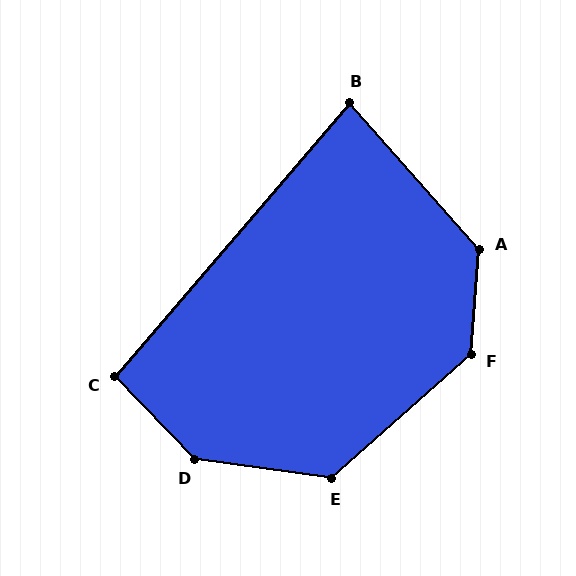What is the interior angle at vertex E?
Approximately 131 degrees (obtuse).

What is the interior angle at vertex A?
Approximately 134 degrees (obtuse).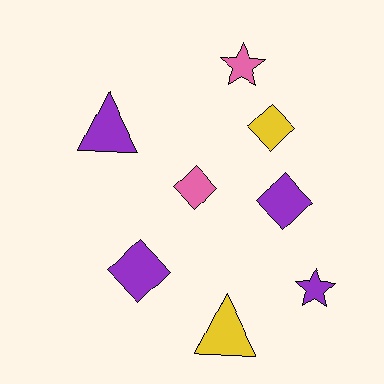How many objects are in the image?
There are 8 objects.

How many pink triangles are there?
There are no pink triangles.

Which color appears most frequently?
Purple, with 4 objects.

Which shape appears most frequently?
Diamond, with 4 objects.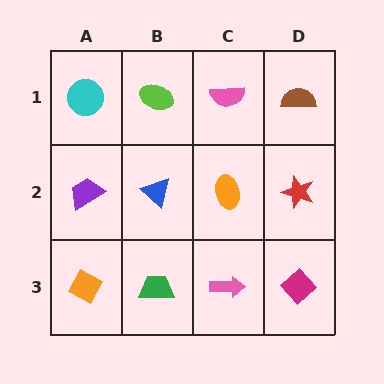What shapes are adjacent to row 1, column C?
An orange ellipse (row 2, column C), a lime ellipse (row 1, column B), a brown semicircle (row 1, column D).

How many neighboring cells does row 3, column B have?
3.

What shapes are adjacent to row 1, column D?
A red star (row 2, column D), a pink semicircle (row 1, column C).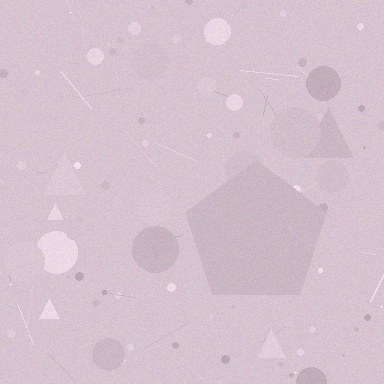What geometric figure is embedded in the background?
A pentagon is embedded in the background.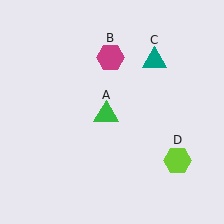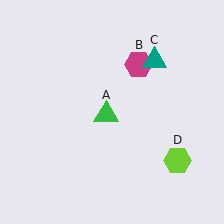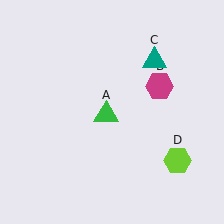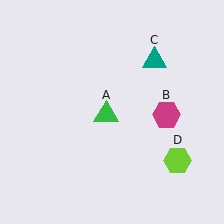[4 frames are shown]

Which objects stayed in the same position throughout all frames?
Green triangle (object A) and teal triangle (object C) and lime hexagon (object D) remained stationary.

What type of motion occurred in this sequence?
The magenta hexagon (object B) rotated clockwise around the center of the scene.